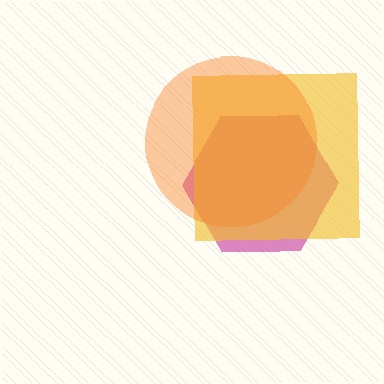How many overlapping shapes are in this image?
There are 3 overlapping shapes in the image.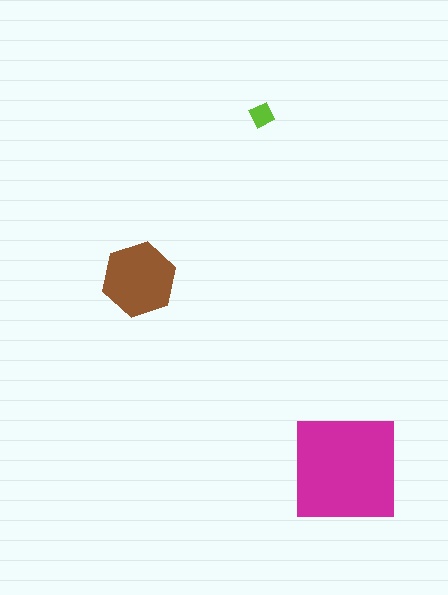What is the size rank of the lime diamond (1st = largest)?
3rd.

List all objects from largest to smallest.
The magenta square, the brown hexagon, the lime diamond.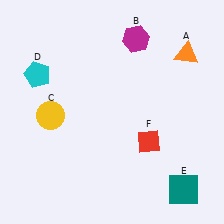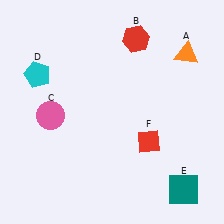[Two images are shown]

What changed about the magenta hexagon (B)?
In Image 1, B is magenta. In Image 2, it changed to red.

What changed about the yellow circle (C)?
In Image 1, C is yellow. In Image 2, it changed to pink.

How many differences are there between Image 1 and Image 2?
There are 2 differences between the two images.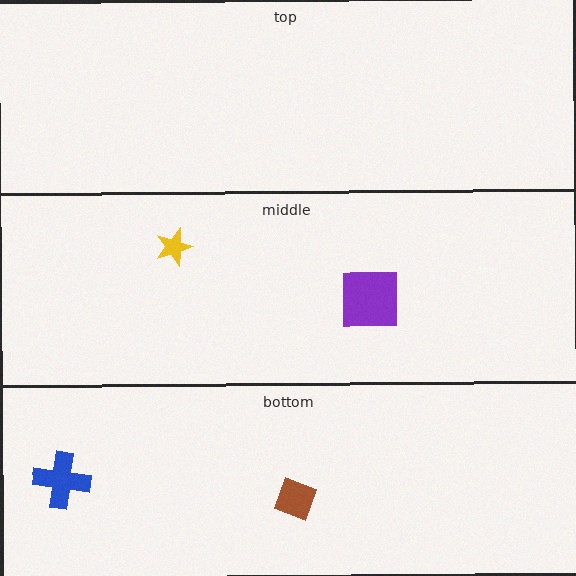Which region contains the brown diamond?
The bottom region.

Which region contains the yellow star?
The middle region.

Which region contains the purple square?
The middle region.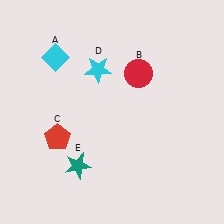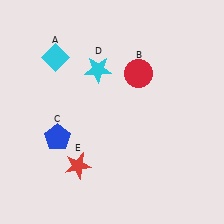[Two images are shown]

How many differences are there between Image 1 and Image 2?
There are 2 differences between the two images.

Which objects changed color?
C changed from red to blue. E changed from teal to red.